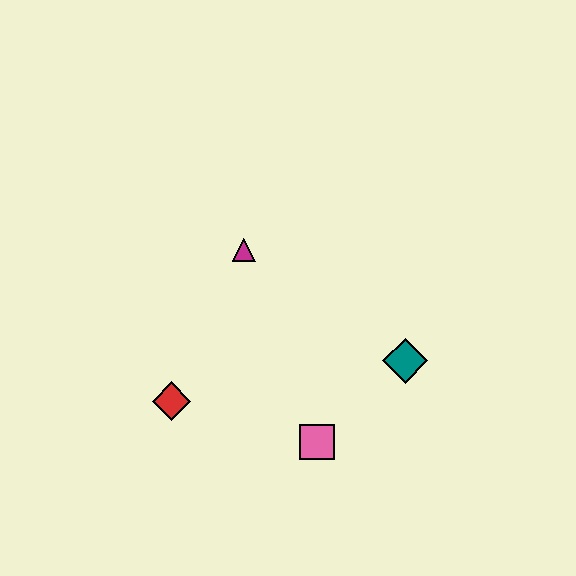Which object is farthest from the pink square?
The magenta triangle is farthest from the pink square.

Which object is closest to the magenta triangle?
The red diamond is closest to the magenta triangle.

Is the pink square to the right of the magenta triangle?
Yes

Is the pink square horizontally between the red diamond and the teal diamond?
Yes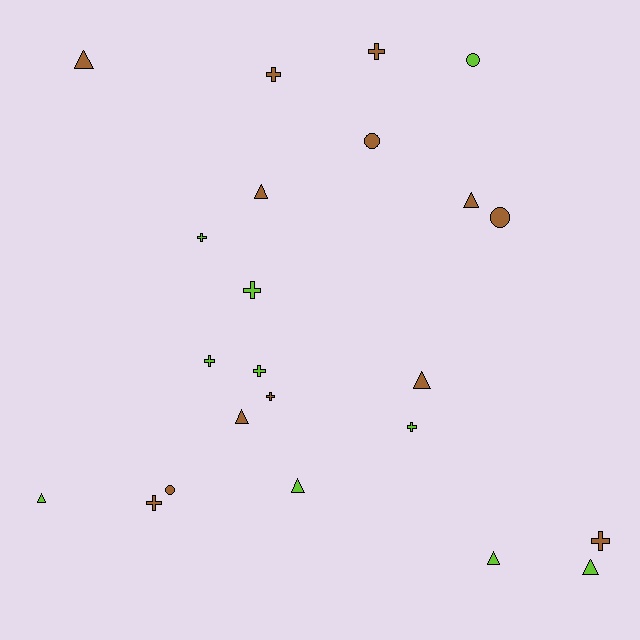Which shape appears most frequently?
Cross, with 10 objects.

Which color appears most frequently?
Brown, with 13 objects.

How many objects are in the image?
There are 23 objects.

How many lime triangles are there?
There are 4 lime triangles.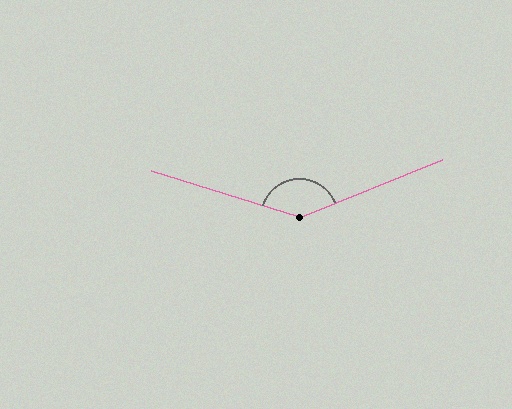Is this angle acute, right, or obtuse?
It is obtuse.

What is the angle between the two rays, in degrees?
Approximately 140 degrees.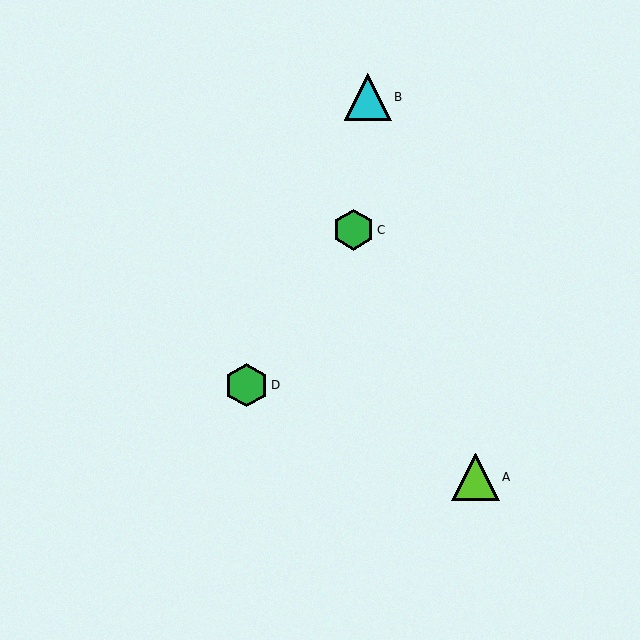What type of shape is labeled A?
Shape A is a lime triangle.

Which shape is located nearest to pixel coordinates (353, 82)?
The cyan triangle (labeled B) at (368, 97) is nearest to that location.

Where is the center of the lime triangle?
The center of the lime triangle is at (476, 477).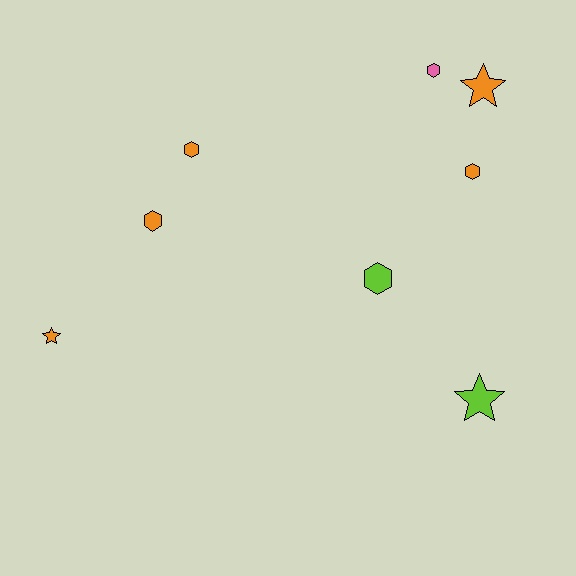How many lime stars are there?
There is 1 lime star.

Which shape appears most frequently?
Hexagon, with 5 objects.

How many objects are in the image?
There are 8 objects.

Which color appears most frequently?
Orange, with 5 objects.